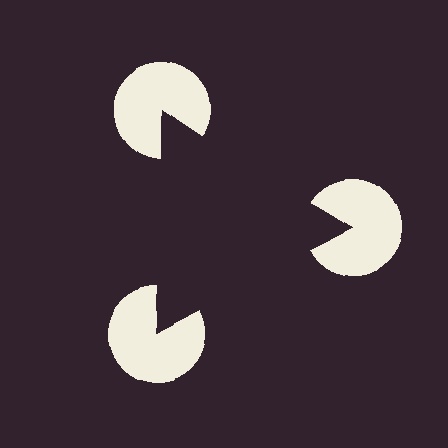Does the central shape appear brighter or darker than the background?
It typically appears slightly darker than the background, even though no actual brightness change is drawn.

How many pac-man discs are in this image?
There are 3 — one at each vertex of the illusory triangle.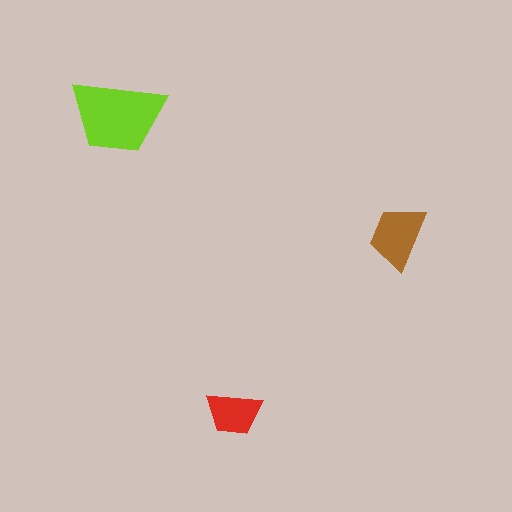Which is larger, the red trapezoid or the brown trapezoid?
The brown one.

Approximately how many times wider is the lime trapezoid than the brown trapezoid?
About 1.5 times wider.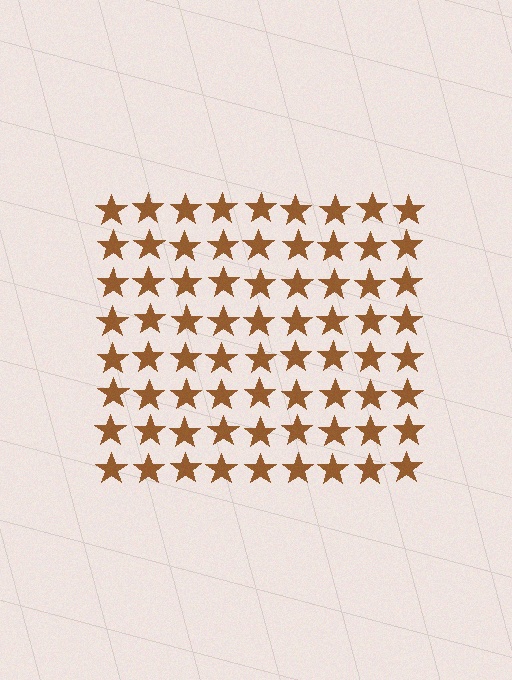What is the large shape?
The large shape is a square.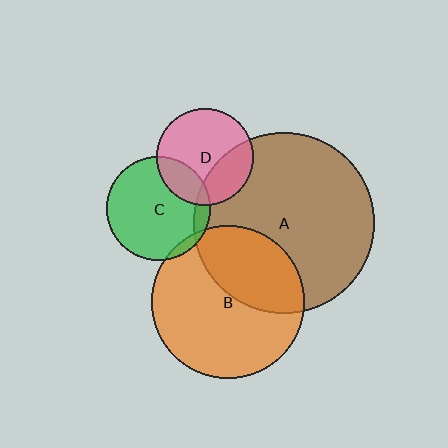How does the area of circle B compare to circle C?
Approximately 2.2 times.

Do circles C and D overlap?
Yes.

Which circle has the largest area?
Circle A (brown).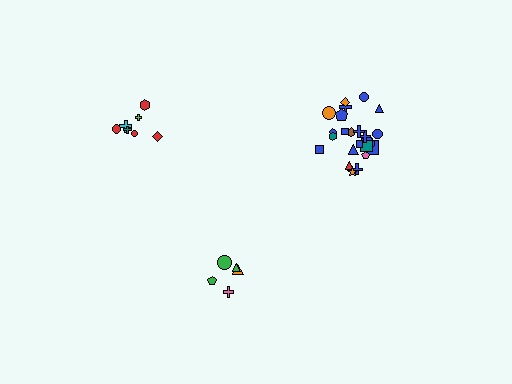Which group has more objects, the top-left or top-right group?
The top-right group.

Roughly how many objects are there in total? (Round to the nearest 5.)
Roughly 35 objects in total.